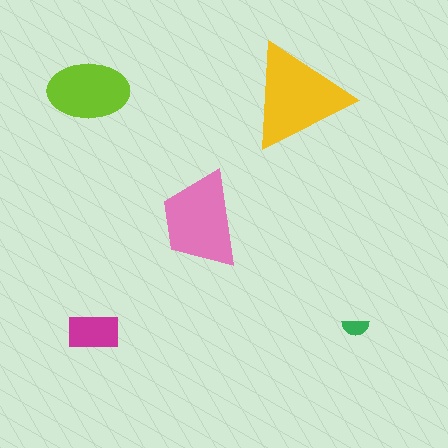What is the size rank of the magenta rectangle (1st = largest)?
4th.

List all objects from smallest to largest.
The green semicircle, the magenta rectangle, the lime ellipse, the pink trapezoid, the yellow triangle.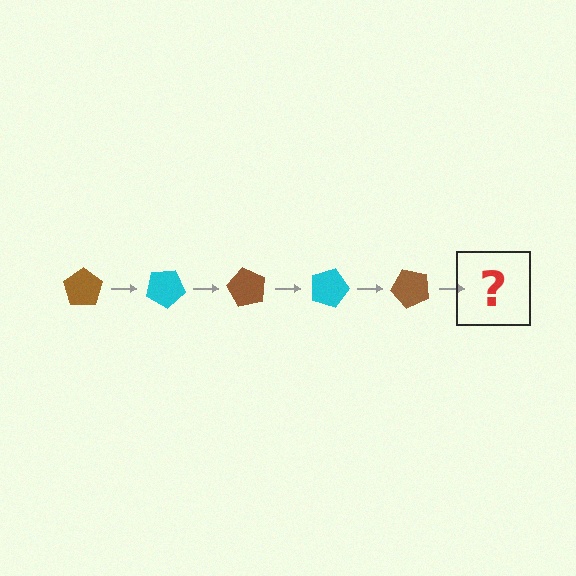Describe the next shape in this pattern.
It should be a cyan pentagon, rotated 150 degrees from the start.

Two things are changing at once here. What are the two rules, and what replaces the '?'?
The two rules are that it rotates 30 degrees each step and the color cycles through brown and cyan. The '?' should be a cyan pentagon, rotated 150 degrees from the start.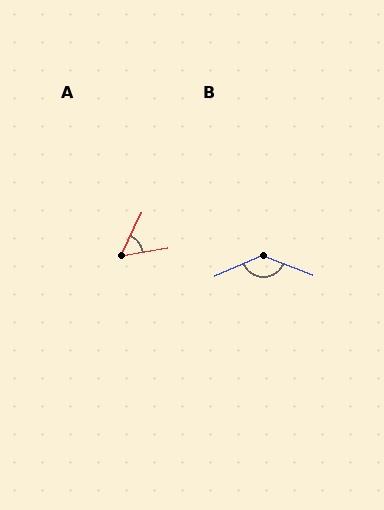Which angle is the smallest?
A, at approximately 55 degrees.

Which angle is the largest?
B, at approximately 135 degrees.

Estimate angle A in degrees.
Approximately 55 degrees.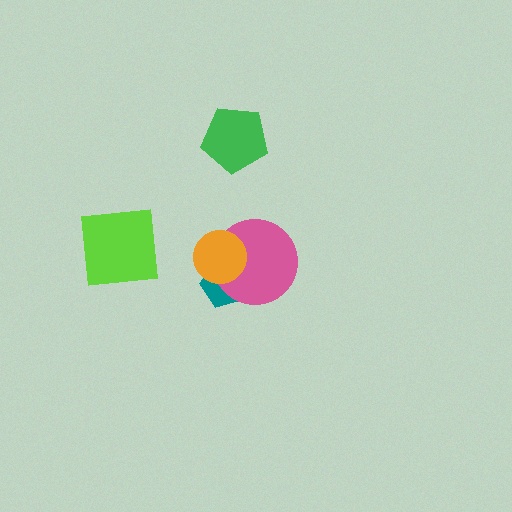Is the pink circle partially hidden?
Yes, it is partially covered by another shape.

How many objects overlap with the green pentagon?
0 objects overlap with the green pentagon.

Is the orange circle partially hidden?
No, no other shape covers it.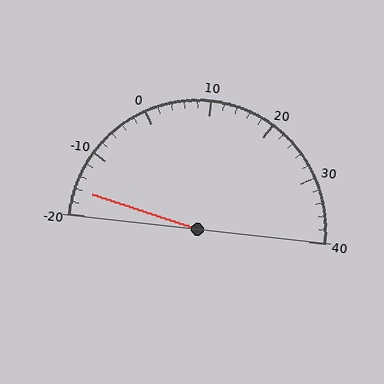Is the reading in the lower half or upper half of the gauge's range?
The reading is in the lower half of the range (-20 to 40).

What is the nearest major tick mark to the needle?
The nearest major tick mark is -20.